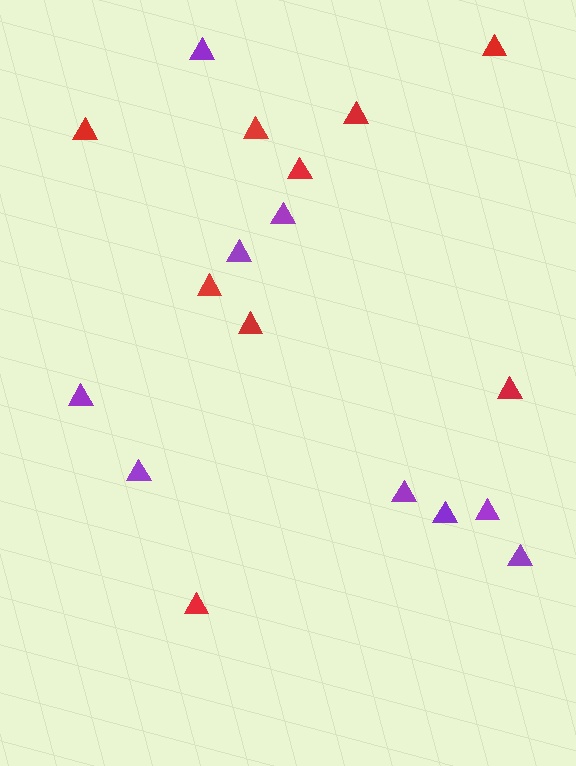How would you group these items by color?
There are 2 groups: one group of purple triangles (9) and one group of red triangles (9).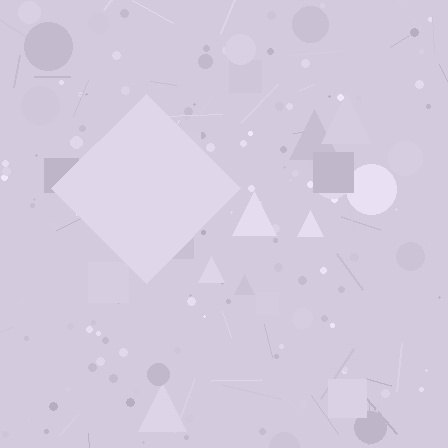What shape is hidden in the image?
A diamond is hidden in the image.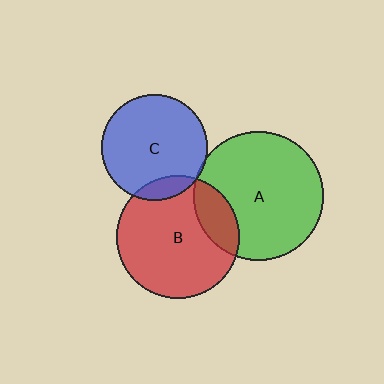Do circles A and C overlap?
Yes.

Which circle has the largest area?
Circle A (green).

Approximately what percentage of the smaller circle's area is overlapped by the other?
Approximately 5%.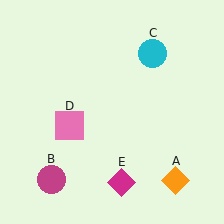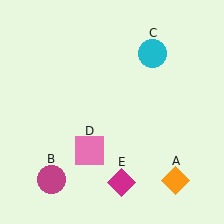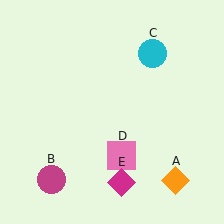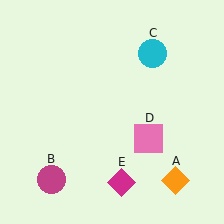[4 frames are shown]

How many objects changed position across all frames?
1 object changed position: pink square (object D).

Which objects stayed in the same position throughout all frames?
Orange diamond (object A) and magenta circle (object B) and cyan circle (object C) and magenta diamond (object E) remained stationary.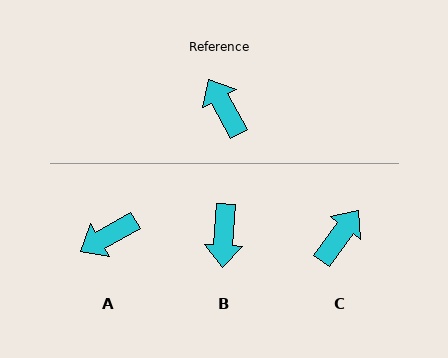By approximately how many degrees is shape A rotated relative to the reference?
Approximately 91 degrees counter-clockwise.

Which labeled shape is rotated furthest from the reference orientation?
B, about 148 degrees away.